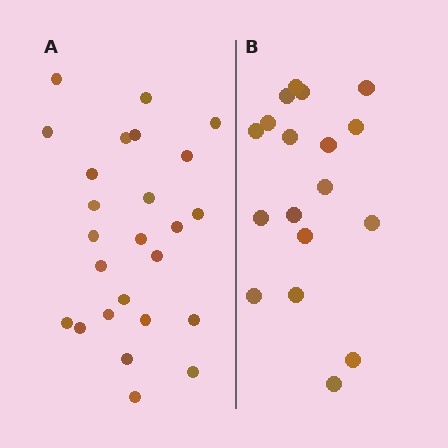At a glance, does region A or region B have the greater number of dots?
Region A (the left region) has more dots.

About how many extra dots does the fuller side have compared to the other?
Region A has roughly 8 or so more dots than region B.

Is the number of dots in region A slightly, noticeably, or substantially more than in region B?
Region A has noticeably more, but not dramatically so. The ratio is roughly 1.4 to 1.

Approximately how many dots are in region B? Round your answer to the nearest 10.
About 20 dots. (The exact count is 18, which rounds to 20.)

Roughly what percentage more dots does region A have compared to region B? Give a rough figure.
About 40% more.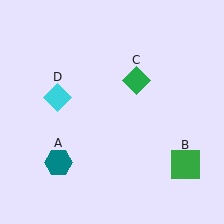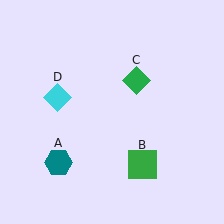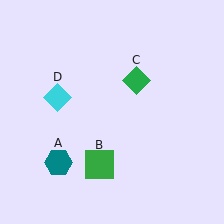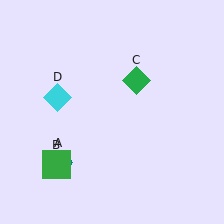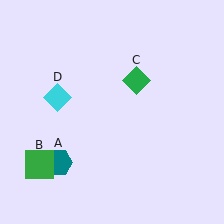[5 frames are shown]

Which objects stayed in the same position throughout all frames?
Teal hexagon (object A) and green diamond (object C) and cyan diamond (object D) remained stationary.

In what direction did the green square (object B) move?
The green square (object B) moved left.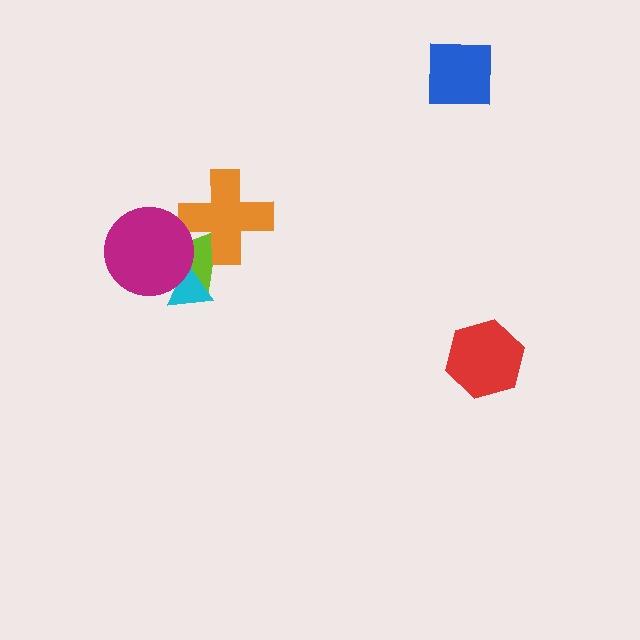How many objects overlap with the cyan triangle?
2 objects overlap with the cyan triangle.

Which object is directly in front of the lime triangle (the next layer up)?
The orange cross is directly in front of the lime triangle.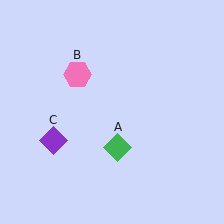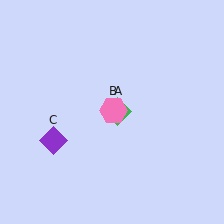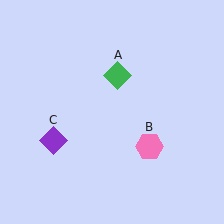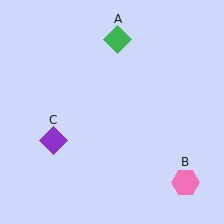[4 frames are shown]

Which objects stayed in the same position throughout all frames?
Purple diamond (object C) remained stationary.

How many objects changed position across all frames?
2 objects changed position: green diamond (object A), pink hexagon (object B).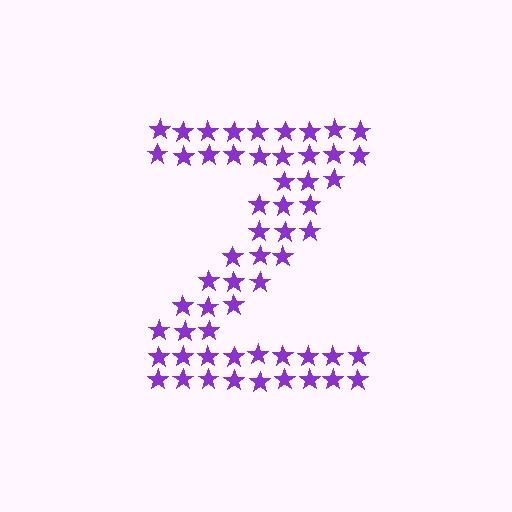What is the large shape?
The large shape is the letter Z.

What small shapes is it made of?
It is made of small stars.